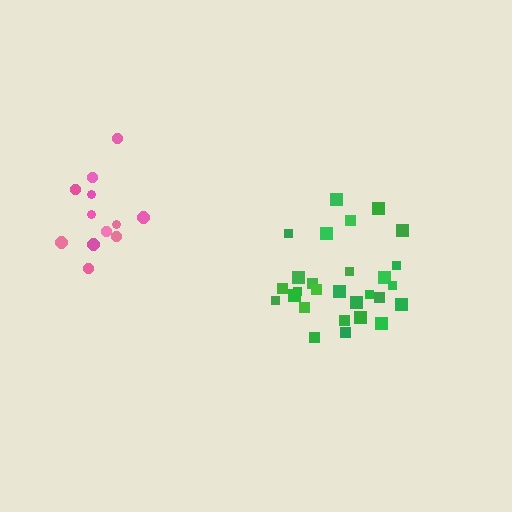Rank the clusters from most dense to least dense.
green, pink.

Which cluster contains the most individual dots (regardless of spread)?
Green (29).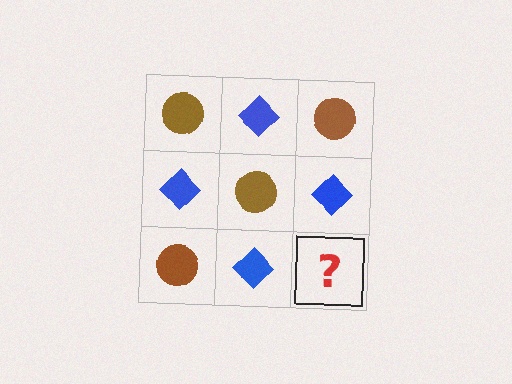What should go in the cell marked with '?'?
The missing cell should contain a brown circle.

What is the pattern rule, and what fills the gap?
The rule is that it alternates brown circle and blue diamond in a checkerboard pattern. The gap should be filled with a brown circle.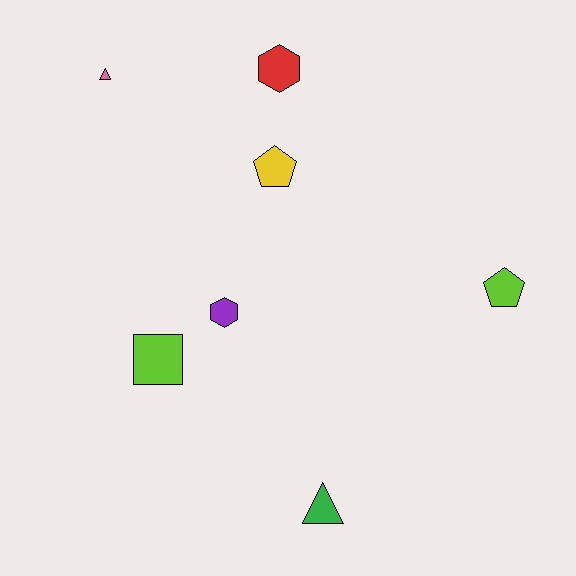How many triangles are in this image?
There are 2 triangles.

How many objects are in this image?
There are 7 objects.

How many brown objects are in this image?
There are no brown objects.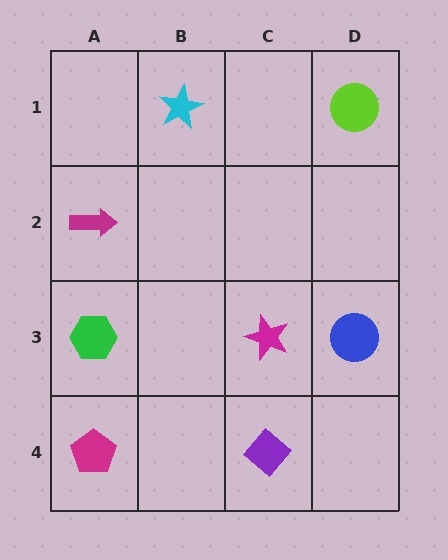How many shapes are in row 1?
2 shapes.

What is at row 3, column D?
A blue circle.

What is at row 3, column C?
A magenta star.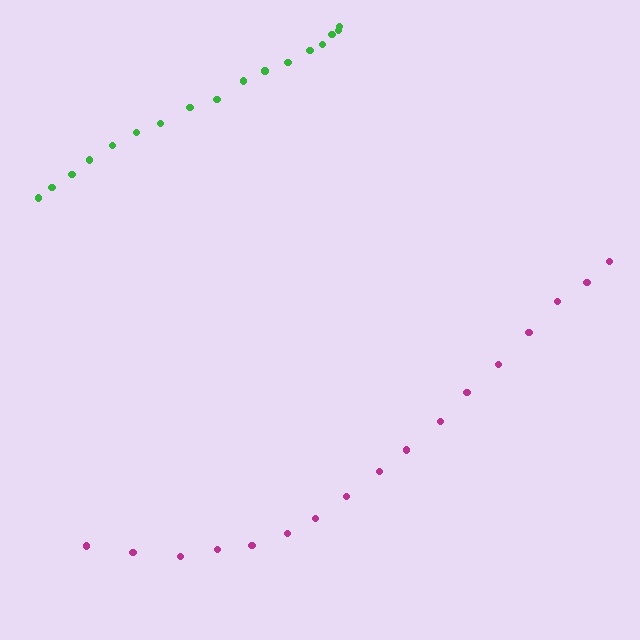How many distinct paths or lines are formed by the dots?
There are 2 distinct paths.